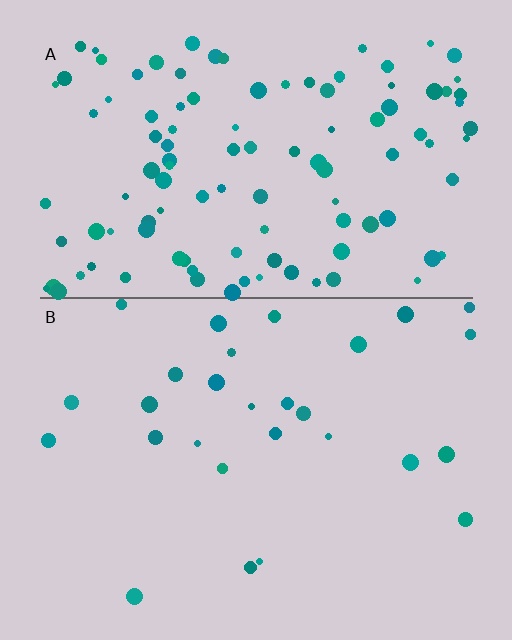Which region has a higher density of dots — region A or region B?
A (the top).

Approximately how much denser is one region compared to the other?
Approximately 4.1× — region A over region B.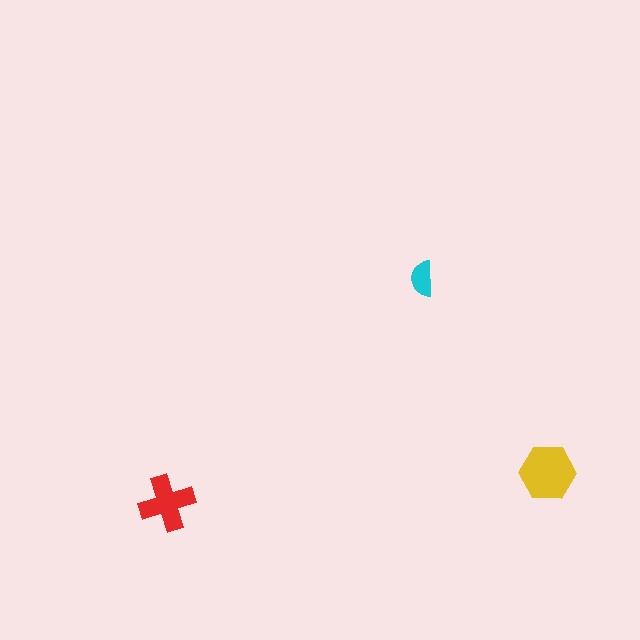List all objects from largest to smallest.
The yellow hexagon, the red cross, the cyan semicircle.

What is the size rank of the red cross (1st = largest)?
2nd.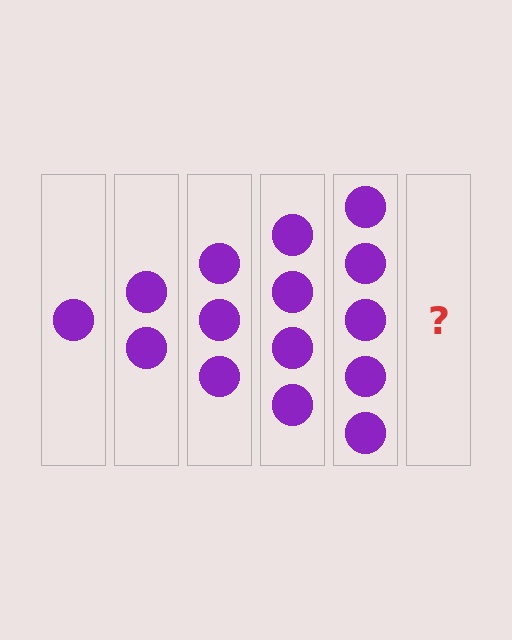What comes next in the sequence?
The next element should be 6 circles.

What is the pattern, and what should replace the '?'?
The pattern is that each step adds one more circle. The '?' should be 6 circles.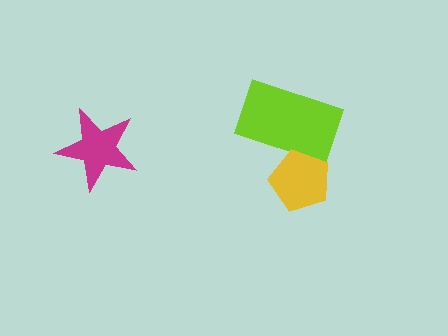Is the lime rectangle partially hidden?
Yes, it is partially covered by another shape.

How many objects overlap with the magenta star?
0 objects overlap with the magenta star.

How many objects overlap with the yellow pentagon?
1 object overlaps with the yellow pentagon.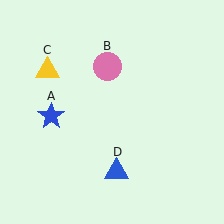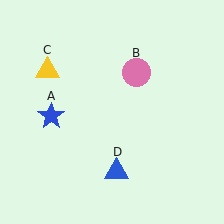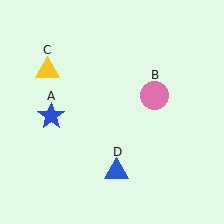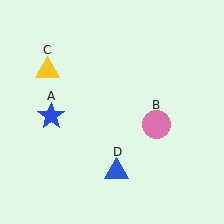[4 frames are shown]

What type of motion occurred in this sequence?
The pink circle (object B) rotated clockwise around the center of the scene.